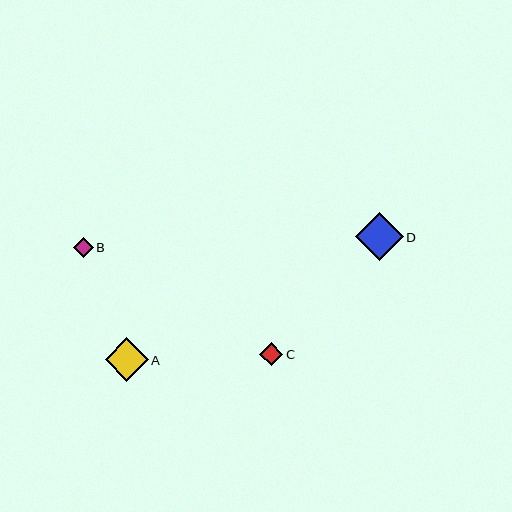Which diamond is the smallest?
Diamond B is the smallest with a size of approximately 20 pixels.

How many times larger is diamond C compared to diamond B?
Diamond C is approximately 1.1 times the size of diamond B.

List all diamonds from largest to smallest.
From largest to smallest: D, A, C, B.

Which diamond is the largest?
Diamond D is the largest with a size of approximately 48 pixels.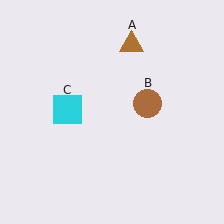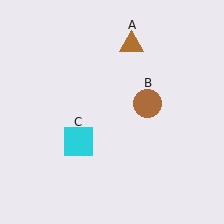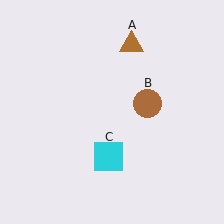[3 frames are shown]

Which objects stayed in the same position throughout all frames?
Brown triangle (object A) and brown circle (object B) remained stationary.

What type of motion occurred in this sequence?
The cyan square (object C) rotated counterclockwise around the center of the scene.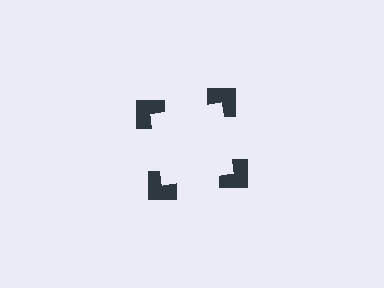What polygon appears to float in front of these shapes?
An illusory square — its edges are inferred from the aligned wedge cuts in the notched squares, not physically drawn.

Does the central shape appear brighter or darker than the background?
It typically appears slightly brighter than the background, even though no actual brightness change is drawn.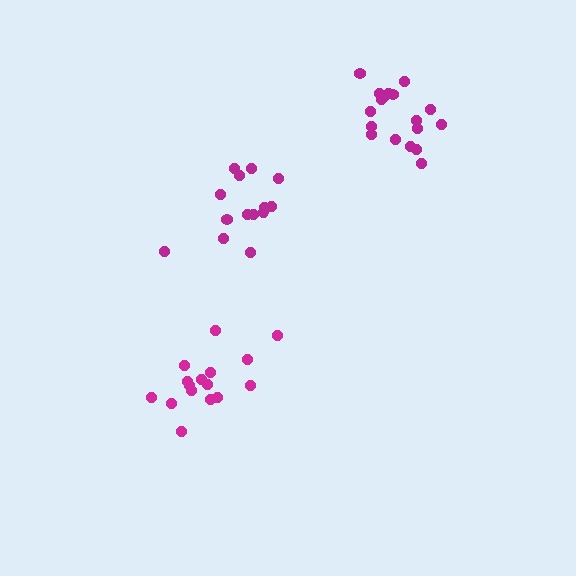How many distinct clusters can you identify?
There are 3 distinct clusters.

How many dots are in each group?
Group 1: 16 dots, Group 2: 18 dots, Group 3: 14 dots (48 total).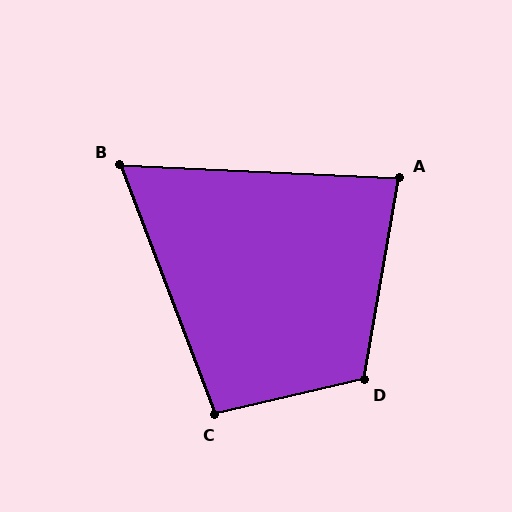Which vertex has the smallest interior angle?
B, at approximately 67 degrees.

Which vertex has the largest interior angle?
D, at approximately 113 degrees.